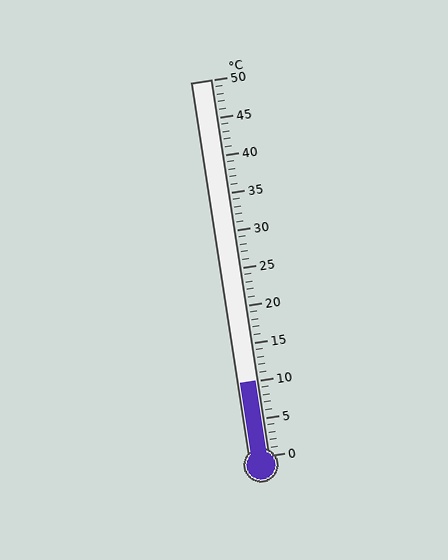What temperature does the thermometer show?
The thermometer shows approximately 10°C.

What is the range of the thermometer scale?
The thermometer scale ranges from 0°C to 50°C.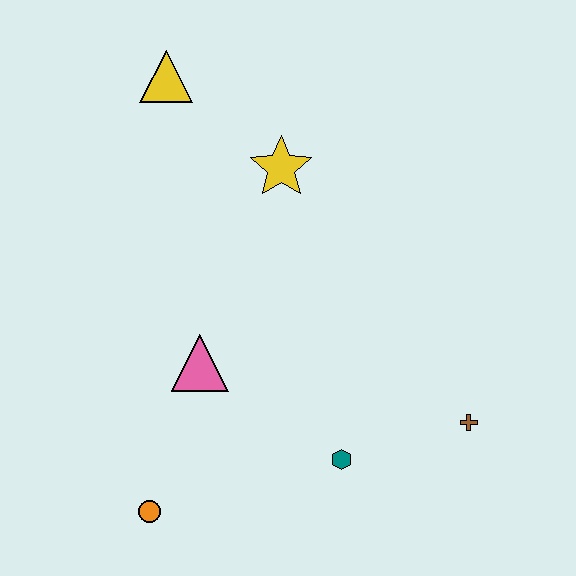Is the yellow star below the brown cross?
No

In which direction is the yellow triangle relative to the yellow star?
The yellow triangle is to the left of the yellow star.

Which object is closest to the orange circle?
The pink triangle is closest to the orange circle.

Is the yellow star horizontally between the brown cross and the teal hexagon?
No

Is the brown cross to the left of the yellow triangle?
No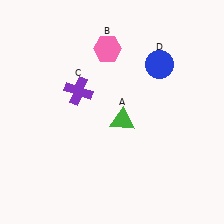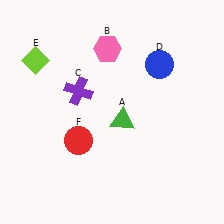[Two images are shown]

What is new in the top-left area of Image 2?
A lime diamond (E) was added in the top-left area of Image 2.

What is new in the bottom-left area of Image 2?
A red circle (F) was added in the bottom-left area of Image 2.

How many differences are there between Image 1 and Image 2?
There are 2 differences between the two images.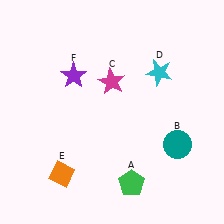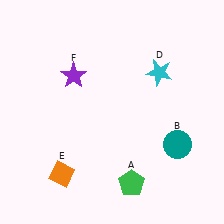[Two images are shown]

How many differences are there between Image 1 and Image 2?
There is 1 difference between the two images.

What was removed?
The magenta star (C) was removed in Image 2.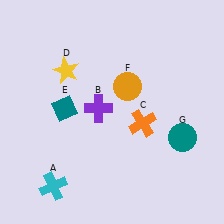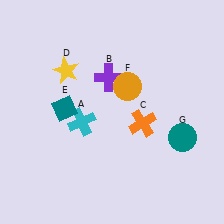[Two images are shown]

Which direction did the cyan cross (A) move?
The cyan cross (A) moved up.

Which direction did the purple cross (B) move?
The purple cross (B) moved up.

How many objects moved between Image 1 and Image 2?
2 objects moved between the two images.